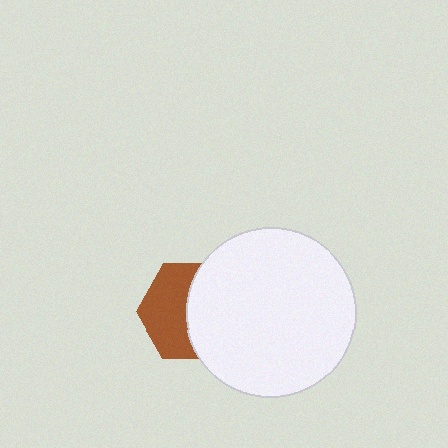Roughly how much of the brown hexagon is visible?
About half of it is visible (roughly 50%).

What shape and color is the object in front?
The object in front is a white circle.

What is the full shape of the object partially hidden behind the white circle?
The partially hidden object is a brown hexagon.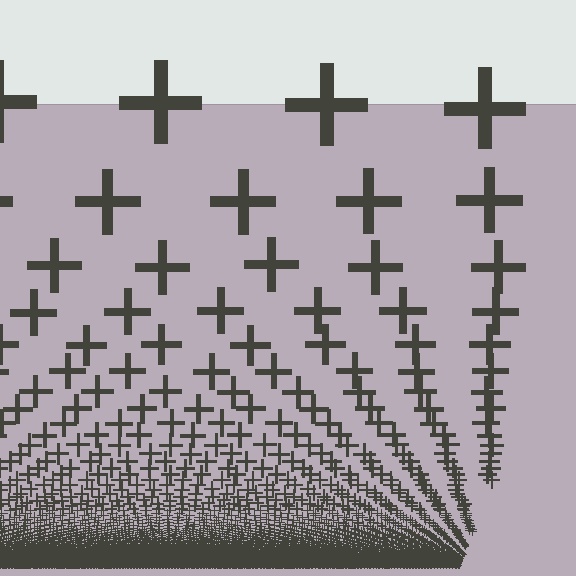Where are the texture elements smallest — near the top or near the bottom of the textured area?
Near the bottom.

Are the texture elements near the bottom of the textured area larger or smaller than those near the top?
Smaller. The gradient is inverted — elements near the bottom are smaller and denser.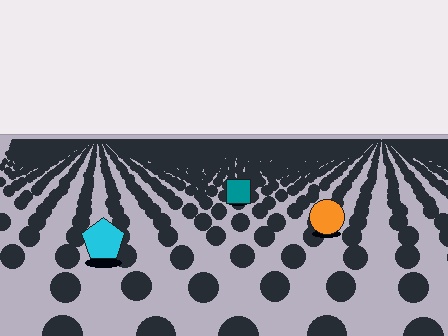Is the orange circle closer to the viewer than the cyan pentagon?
No. The cyan pentagon is closer — you can tell from the texture gradient: the ground texture is coarser near it.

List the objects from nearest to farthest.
From nearest to farthest: the cyan pentagon, the orange circle, the teal square.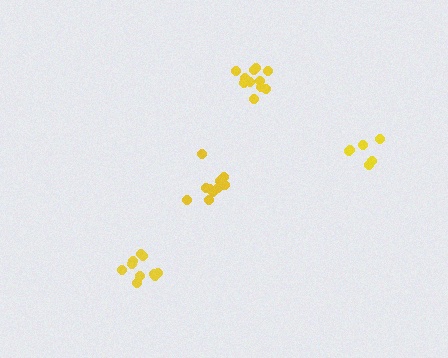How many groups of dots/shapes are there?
There are 4 groups.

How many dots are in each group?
Group 1: 10 dots, Group 2: 11 dots, Group 3: 6 dots, Group 4: 11 dots (38 total).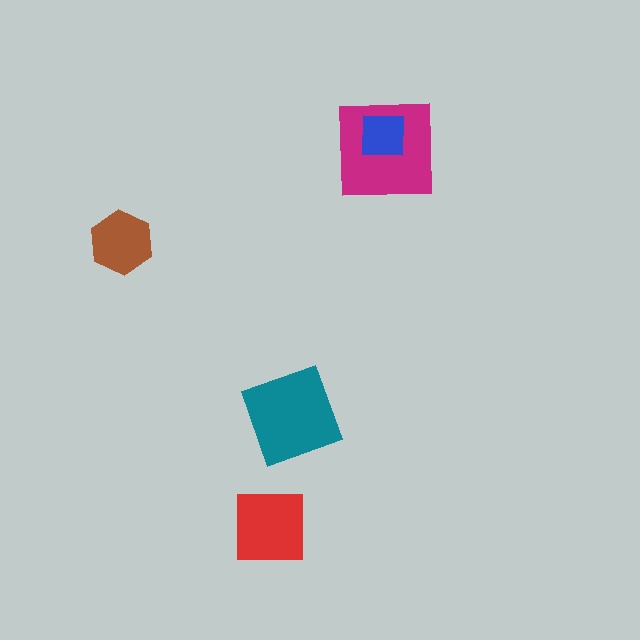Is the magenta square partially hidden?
Yes, it is partially covered by another shape.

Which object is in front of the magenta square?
The blue square is in front of the magenta square.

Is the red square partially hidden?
No, no other shape covers it.